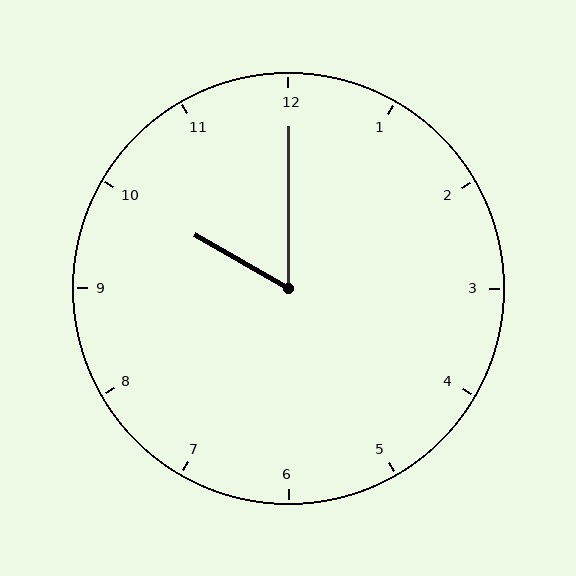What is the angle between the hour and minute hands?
Approximately 60 degrees.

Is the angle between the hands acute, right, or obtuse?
It is acute.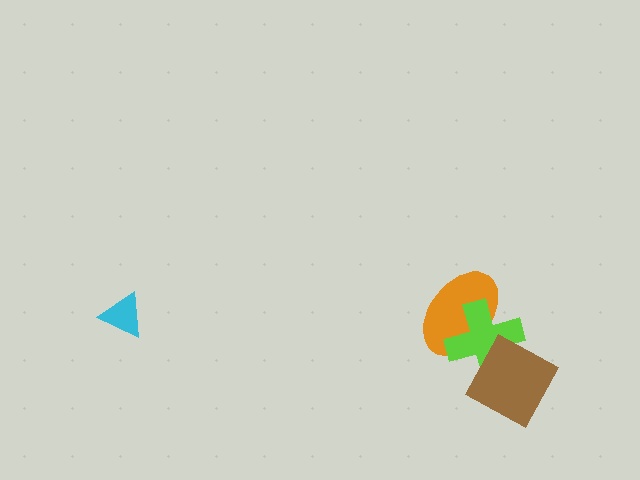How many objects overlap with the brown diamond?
2 objects overlap with the brown diamond.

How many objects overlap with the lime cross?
2 objects overlap with the lime cross.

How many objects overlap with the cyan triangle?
0 objects overlap with the cyan triangle.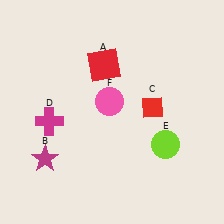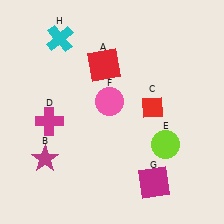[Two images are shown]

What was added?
A magenta square (G), a cyan cross (H) were added in Image 2.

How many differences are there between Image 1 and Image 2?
There are 2 differences between the two images.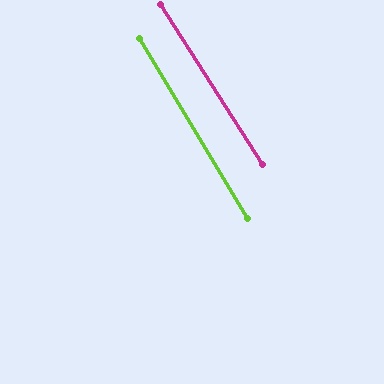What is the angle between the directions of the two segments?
Approximately 1 degree.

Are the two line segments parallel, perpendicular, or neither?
Parallel — their directions differ by only 1.5°.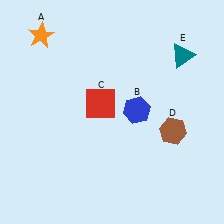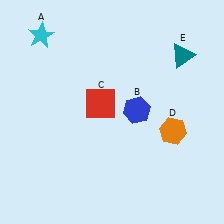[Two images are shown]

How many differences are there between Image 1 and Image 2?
There are 2 differences between the two images.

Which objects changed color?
A changed from orange to cyan. D changed from brown to orange.